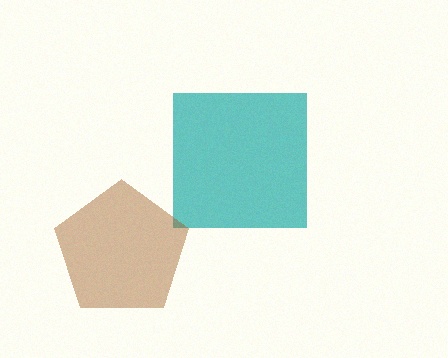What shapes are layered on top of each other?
The layered shapes are: a teal square, a brown pentagon.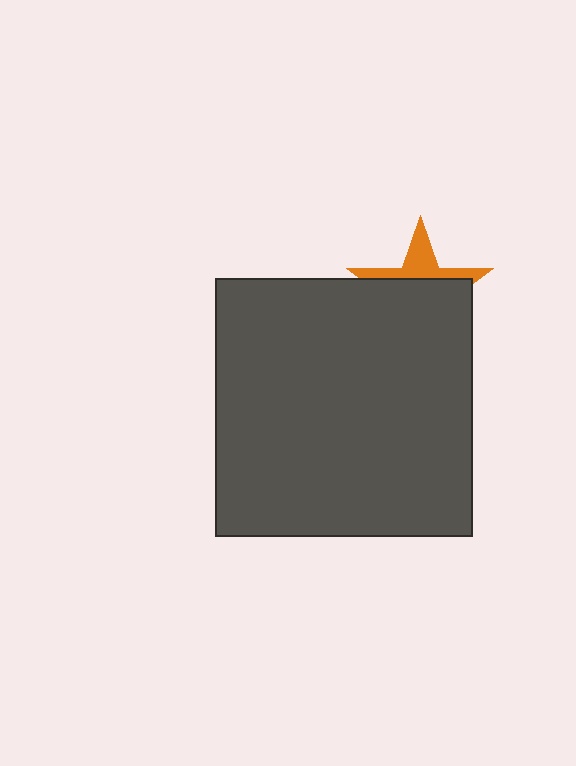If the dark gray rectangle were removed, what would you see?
You would see the complete orange star.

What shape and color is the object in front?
The object in front is a dark gray rectangle.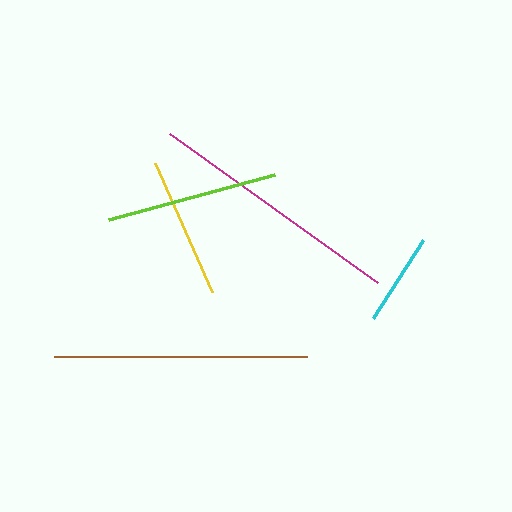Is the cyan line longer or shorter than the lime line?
The lime line is longer than the cyan line.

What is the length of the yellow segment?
The yellow segment is approximately 141 pixels long.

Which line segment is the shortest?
The cyan line is the shortest at approximately 92 pixels.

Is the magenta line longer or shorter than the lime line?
The magenta line is longer than the lime line.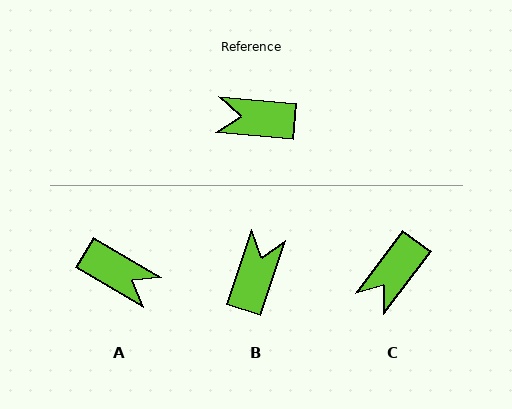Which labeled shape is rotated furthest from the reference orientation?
A, about 155 degrees away.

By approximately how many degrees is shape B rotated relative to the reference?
Approximately 104 degrees clockwise.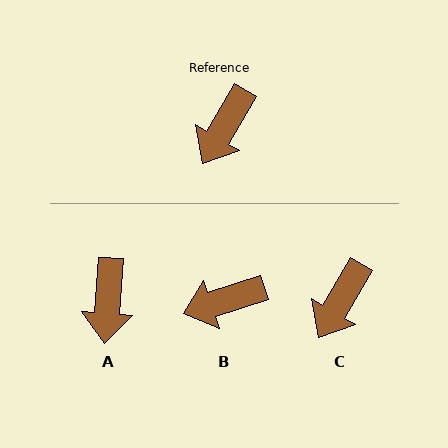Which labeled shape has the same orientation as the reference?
C.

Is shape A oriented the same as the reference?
No, it is off by about 26 degrees.